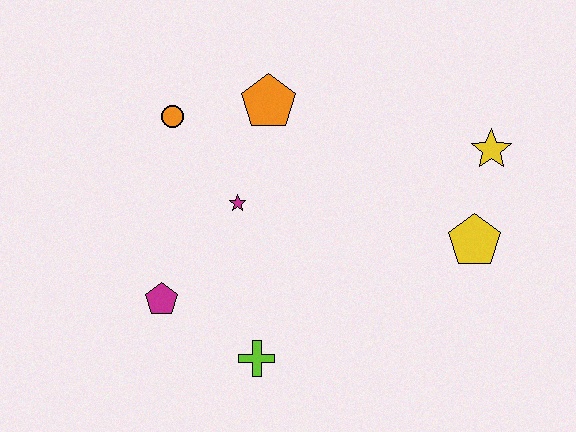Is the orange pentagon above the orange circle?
Yes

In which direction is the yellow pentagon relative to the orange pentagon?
The yellow pentagon is to the right of the orange pentagon.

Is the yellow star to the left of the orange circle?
No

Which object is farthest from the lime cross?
The yellow star is farthest from the lime cross.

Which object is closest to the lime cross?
The magenta pentagon is closest to the lime cross.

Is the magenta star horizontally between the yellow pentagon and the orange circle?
Yes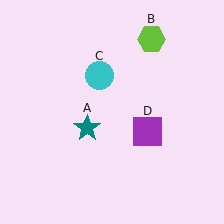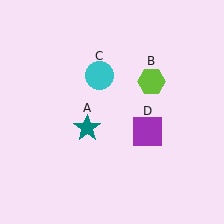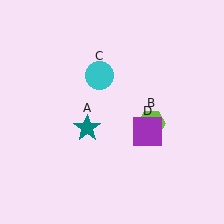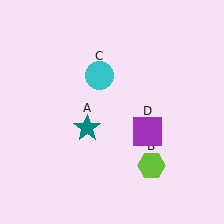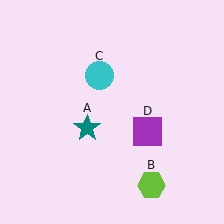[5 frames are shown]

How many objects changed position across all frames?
1 object changed position: lime hexagon (object B).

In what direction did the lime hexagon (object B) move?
The lime hexagon (object B) moved down.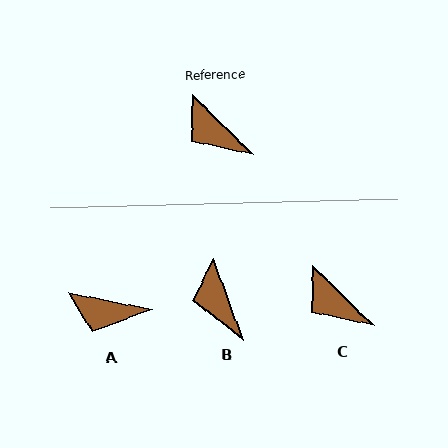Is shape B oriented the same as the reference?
No, it is off by about 25 degrees.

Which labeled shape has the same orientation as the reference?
C.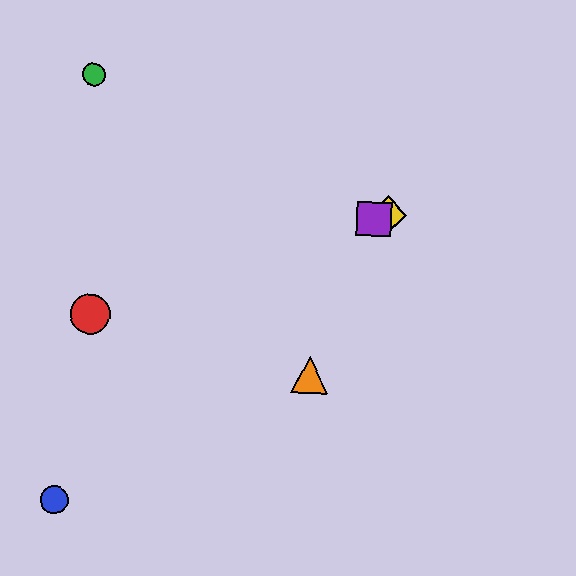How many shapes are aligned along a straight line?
3 shapes (the red circle, the yellow diamond, the purple square) are aligned along a straight line.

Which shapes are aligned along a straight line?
The red circle, the yellow diamond, the purple square are aligned along a straight line.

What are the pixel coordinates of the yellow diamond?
The yellow diamond is at (388, 215).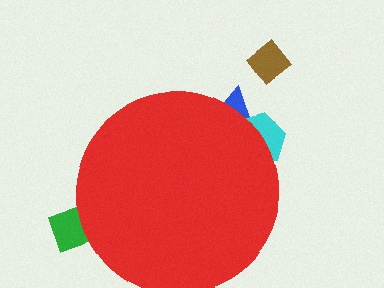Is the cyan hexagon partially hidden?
Yes, the cyan hexagon is partially hidden behind the red circle.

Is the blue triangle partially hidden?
Yes, the blue triangle is partially hidden behind the red circle.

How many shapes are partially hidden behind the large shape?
3 shapes are partially hidden.